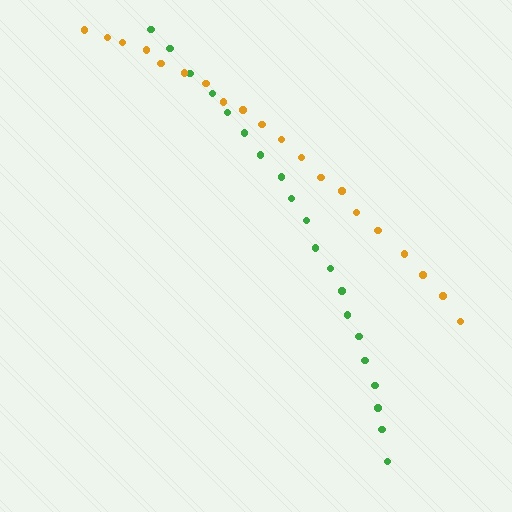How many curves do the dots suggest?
There are 2 distinct paths.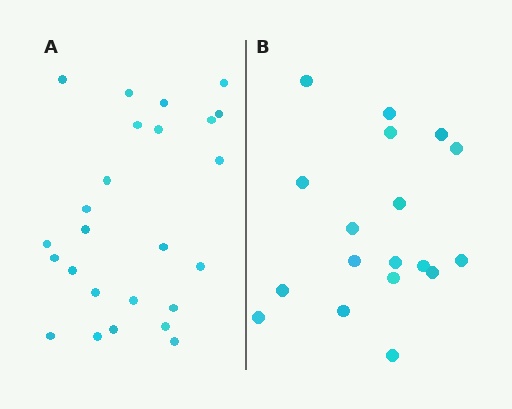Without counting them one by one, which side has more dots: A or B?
Region A (the left region) has more dots.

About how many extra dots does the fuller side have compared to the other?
Region A has roughly 8 or so more dots than region B.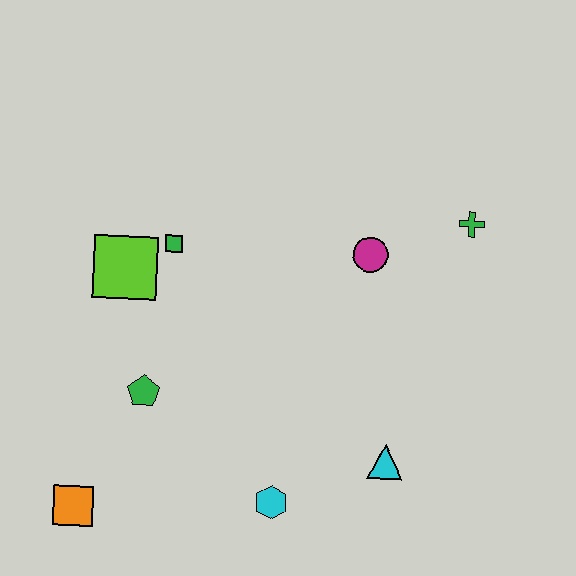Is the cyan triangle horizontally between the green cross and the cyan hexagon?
Yes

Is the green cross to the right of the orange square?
Yes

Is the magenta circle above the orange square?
Yes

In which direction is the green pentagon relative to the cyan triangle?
The green pentagon is to the left of the cyan triangle.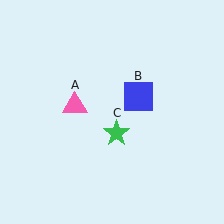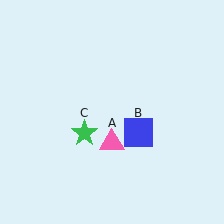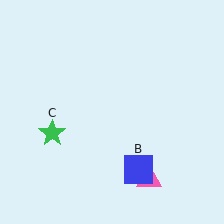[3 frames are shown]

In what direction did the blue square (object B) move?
The blue square (object B) moved down.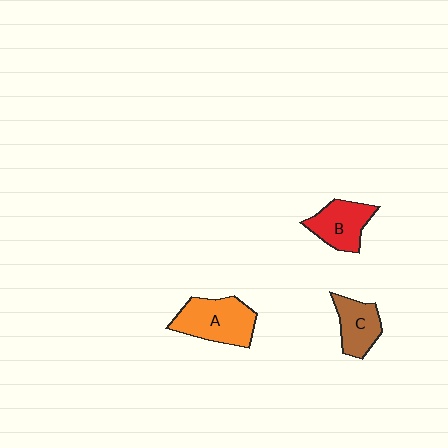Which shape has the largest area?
Shape A (orange).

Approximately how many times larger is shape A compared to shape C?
Approximately 1.5 times.